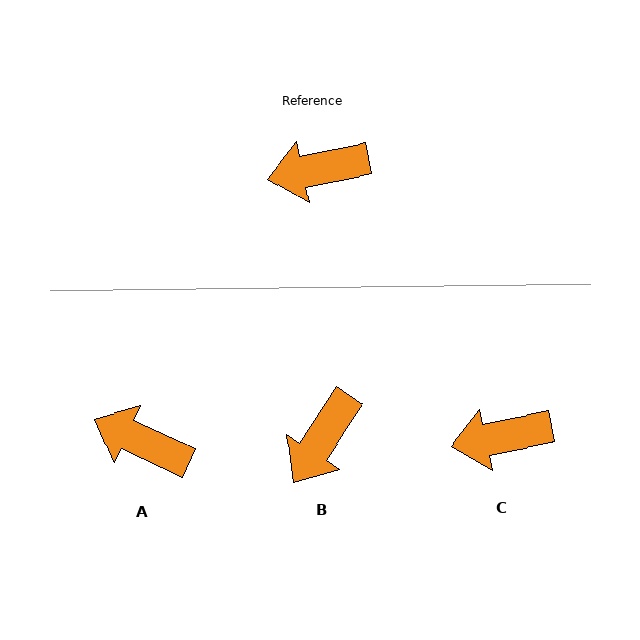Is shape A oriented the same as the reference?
No, it is off by about 36 degrees.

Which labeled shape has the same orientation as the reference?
C.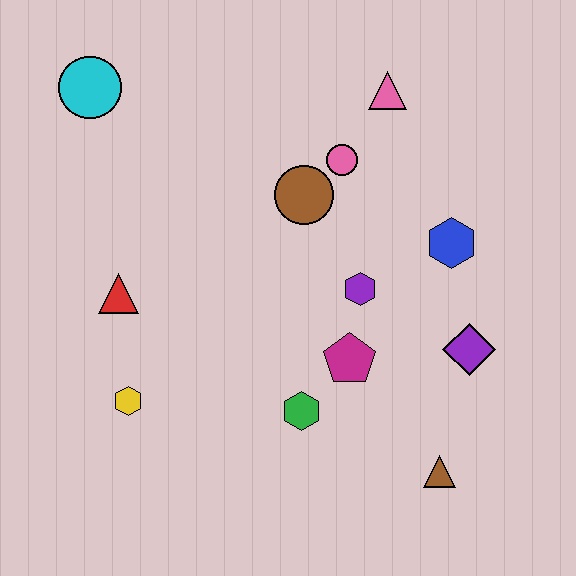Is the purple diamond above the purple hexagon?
No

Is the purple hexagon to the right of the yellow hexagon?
Yes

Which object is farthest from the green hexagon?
The cyan circle is farthest from the green hexagon.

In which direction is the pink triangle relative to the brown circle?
The pink triangle is above the brown circle.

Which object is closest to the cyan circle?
The red triangle is closest to the cyan circle.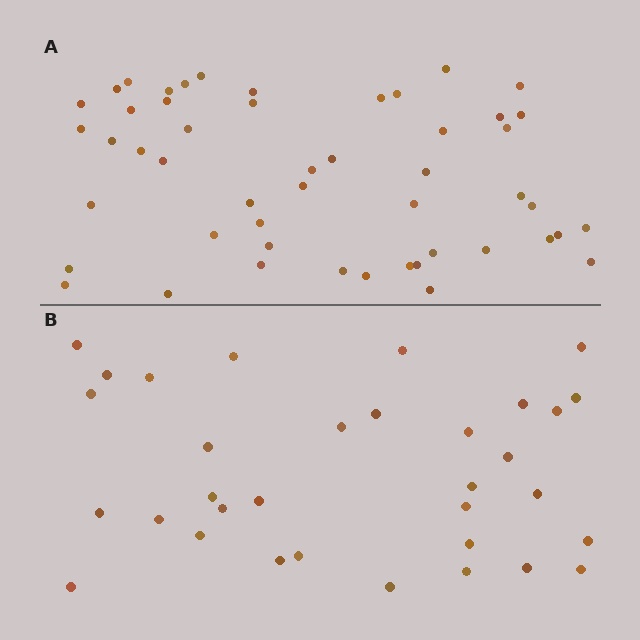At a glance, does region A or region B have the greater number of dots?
Region A (the top region) has more dots.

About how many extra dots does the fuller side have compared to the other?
Region A has approximately 15 more dots than region B.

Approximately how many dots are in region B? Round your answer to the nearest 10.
About 30 dots. (The exact count is 33, which rounds to 30.)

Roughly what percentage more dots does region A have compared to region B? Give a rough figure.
About 50% more.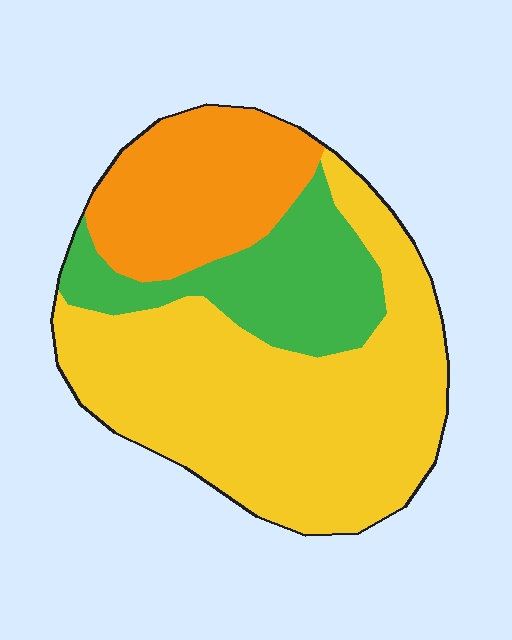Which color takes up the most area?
Yellow, at roughly 55%.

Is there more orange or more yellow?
Yellow.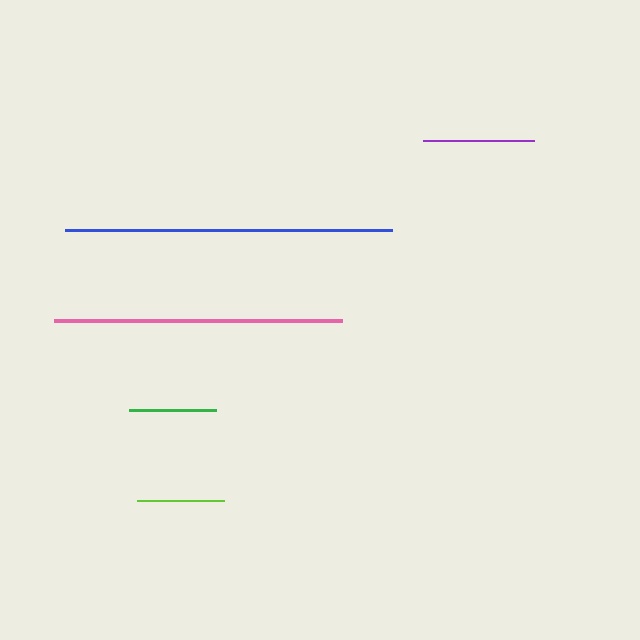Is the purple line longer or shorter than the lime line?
The purple line is longer than the lime line.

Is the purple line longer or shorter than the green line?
The purple line is longer than the green line.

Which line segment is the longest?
The blue line is the longest at approximately 327 pixels.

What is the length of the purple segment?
The purple segment is approximately 111 pixels long.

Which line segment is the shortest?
The lime line is the shortest at approximately 87 pixels.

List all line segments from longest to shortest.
From longest to shortest: blue, pink, purple, green, lime.